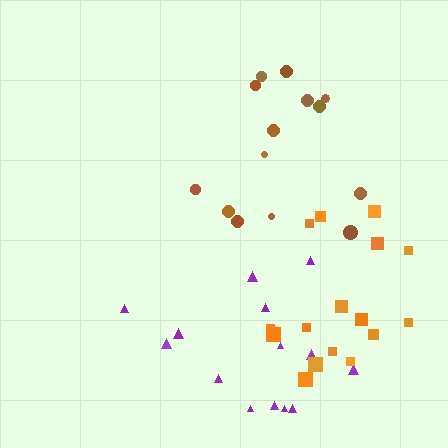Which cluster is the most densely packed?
Orange.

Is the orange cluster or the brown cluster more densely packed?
Orange.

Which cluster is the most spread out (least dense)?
Purple.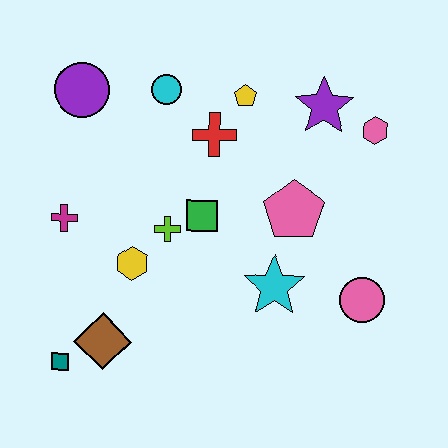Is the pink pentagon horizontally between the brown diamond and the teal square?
No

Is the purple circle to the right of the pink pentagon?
No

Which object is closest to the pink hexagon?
The purple star is closest to the pink hexagon.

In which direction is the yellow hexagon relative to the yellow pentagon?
The yellow hexagon is below the yellow pentagon.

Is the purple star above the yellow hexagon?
Yes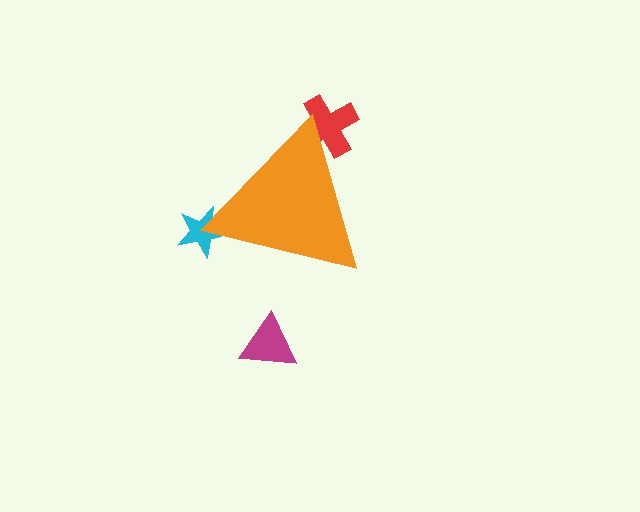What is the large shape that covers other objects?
An orange triangle.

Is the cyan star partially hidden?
Yes, the cyan star is partially hidden behind the orange triangle.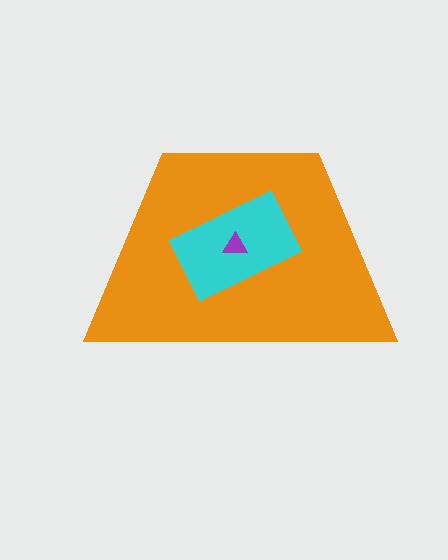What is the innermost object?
The purple triangle.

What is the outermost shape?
The orange trapezoid.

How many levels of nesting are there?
3.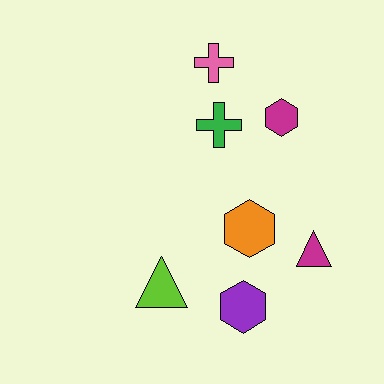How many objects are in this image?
There are 7 objects.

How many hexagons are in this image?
There are 3 hexagons.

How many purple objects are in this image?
There is 1 purple object.